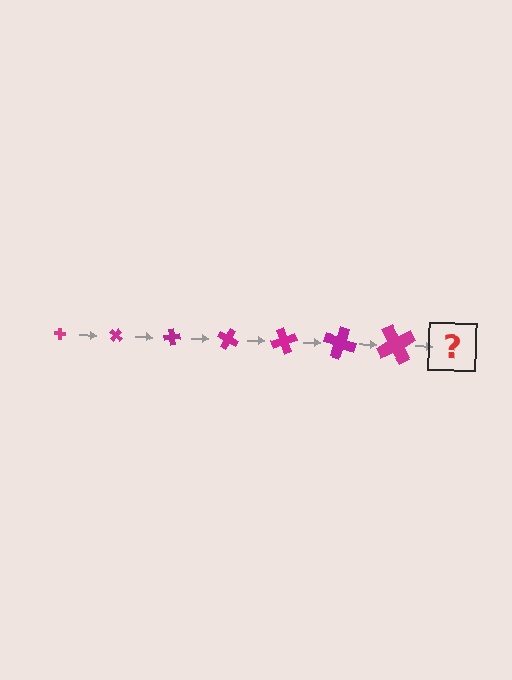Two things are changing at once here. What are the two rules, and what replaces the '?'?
The two rules are that the cross grows larger each step and it rotates 40 degrees each step. The '?' should be a cross, larger than the previous one and rotated 280 degrees from the start.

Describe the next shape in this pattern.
It should be a cross, larger than the previous one and rotated 280 degrees from the start.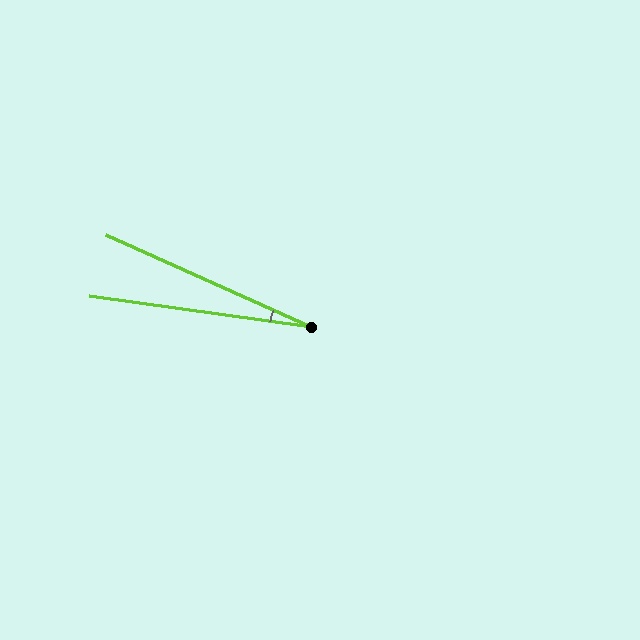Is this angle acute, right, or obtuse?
It is acute.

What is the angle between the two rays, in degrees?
Approximately 16 degrees.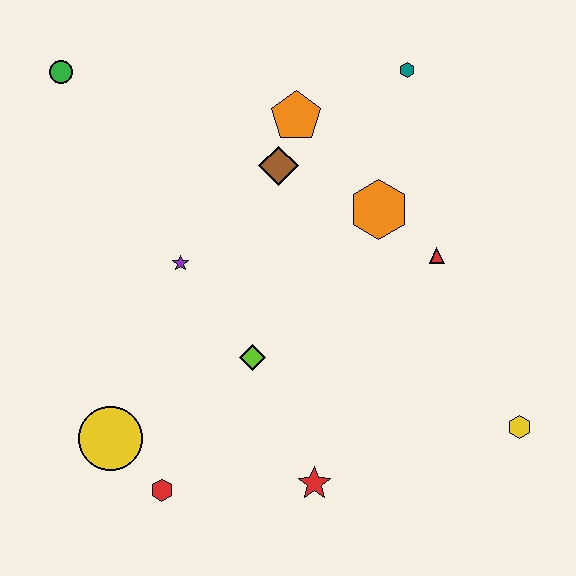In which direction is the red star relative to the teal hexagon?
The red star is below the teal hexagon.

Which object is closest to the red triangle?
The orange hexagon is closest to the red triangle.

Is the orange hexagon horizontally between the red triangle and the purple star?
Yes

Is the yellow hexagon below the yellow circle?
No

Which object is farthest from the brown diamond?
The yellow hexagon is farthest from the brown diamond.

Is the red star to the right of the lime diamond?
Yes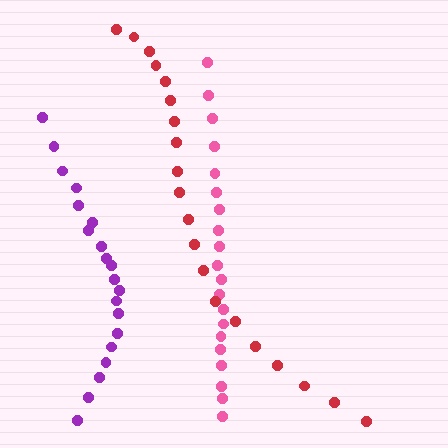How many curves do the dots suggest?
There are 3 distinct paths.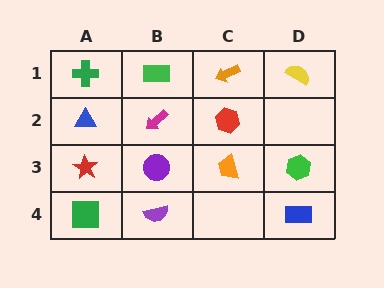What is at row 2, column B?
A magenta arrow.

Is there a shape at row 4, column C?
No, that cell is empty.